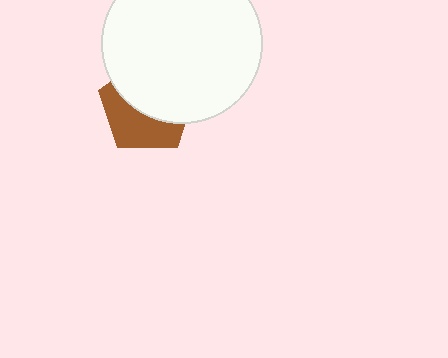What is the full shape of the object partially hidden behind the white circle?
The partially hidden object is a brown pentagon.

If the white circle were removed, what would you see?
You would see the complete brown pentagon.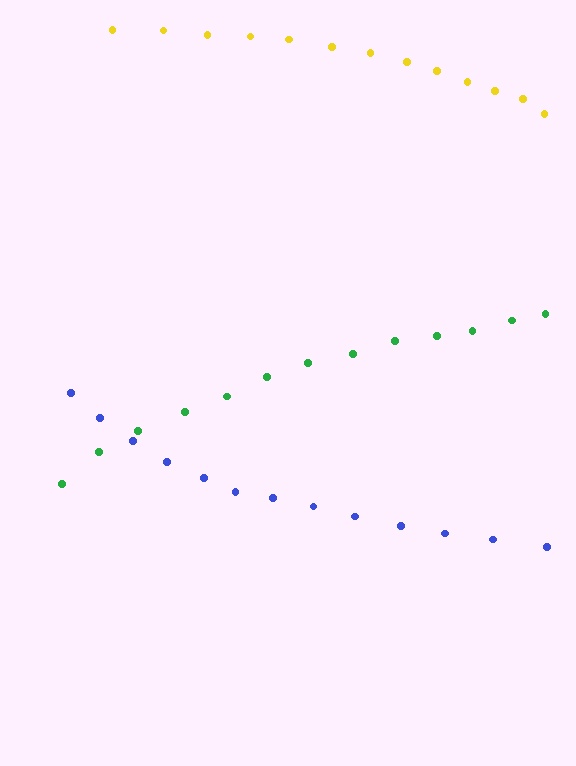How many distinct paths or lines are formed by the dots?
There are 3 distinct paths.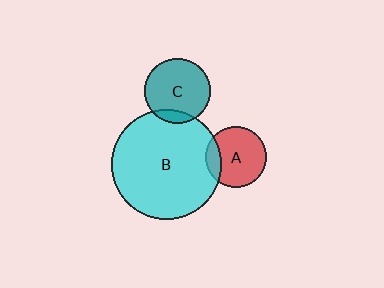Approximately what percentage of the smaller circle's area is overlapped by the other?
Approximately 15%.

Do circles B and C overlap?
Yes.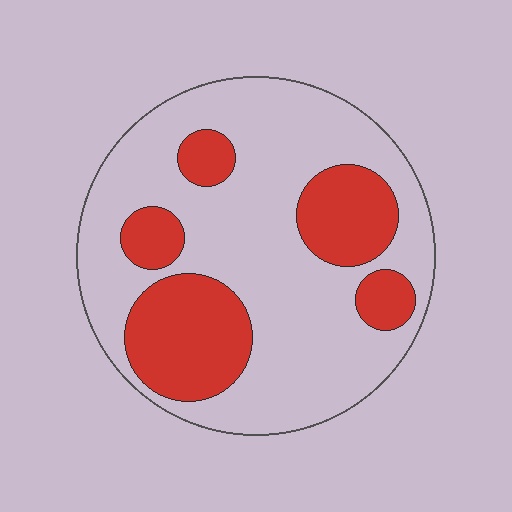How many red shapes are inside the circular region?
5.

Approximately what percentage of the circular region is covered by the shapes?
Approximately 30%.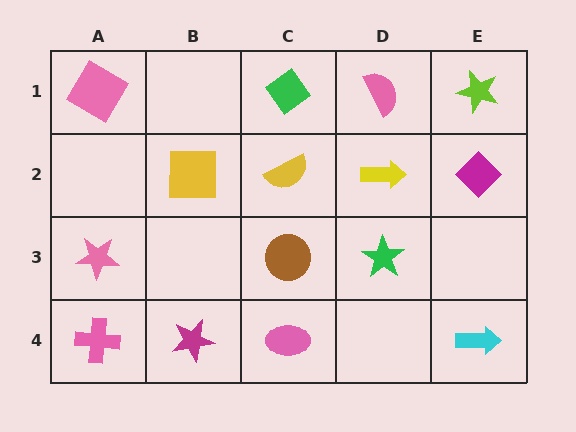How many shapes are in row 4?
4 shapes.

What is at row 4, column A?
A pink cross.